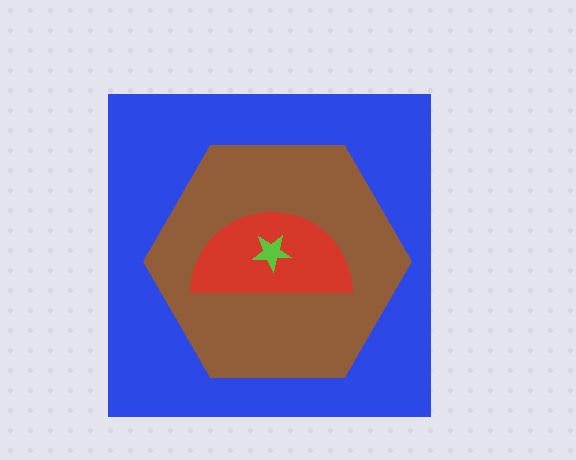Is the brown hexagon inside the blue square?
Yes.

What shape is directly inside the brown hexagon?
The red semicircle.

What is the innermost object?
The lime star.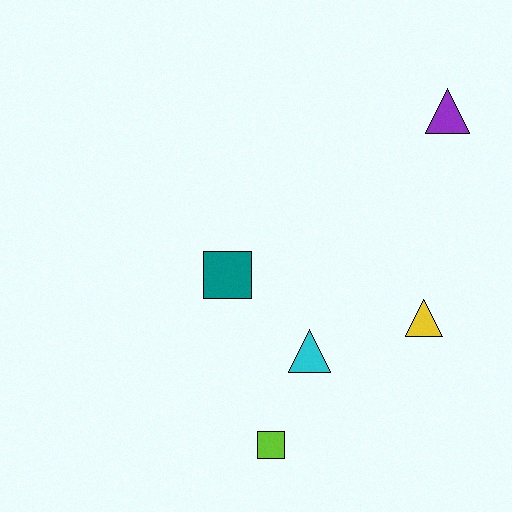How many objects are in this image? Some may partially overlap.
There are 5 objects.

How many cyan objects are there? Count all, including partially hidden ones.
There is 1 cyan object.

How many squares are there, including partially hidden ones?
There are 2 squares.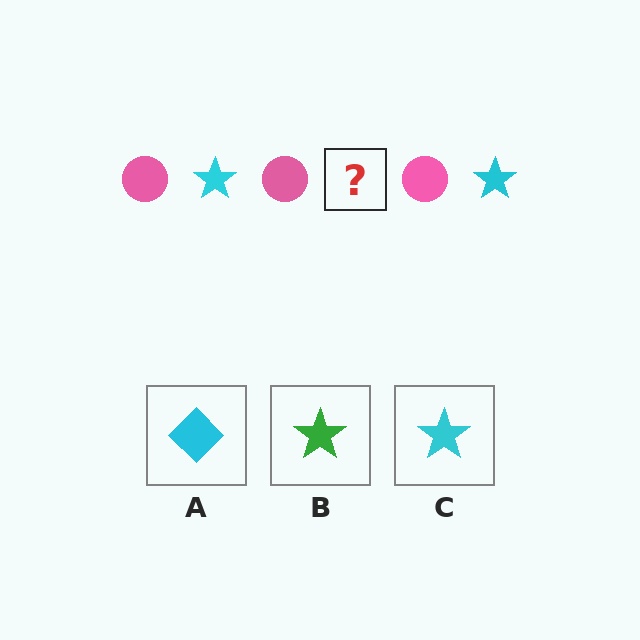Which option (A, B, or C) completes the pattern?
C.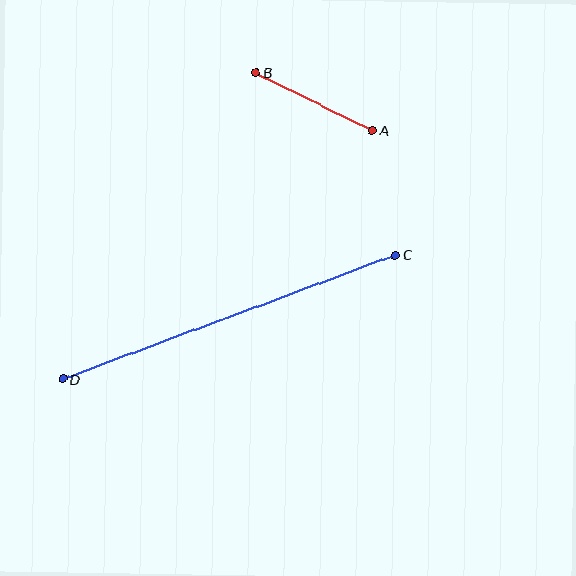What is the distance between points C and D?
The distance is approximately 355 pixels.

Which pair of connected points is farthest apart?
Points C and D are farthest apart.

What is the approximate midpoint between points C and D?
The midpoint is at approximately (229, 317) pixels.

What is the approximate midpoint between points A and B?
The midpoint is at approximately (314, 102) pixels.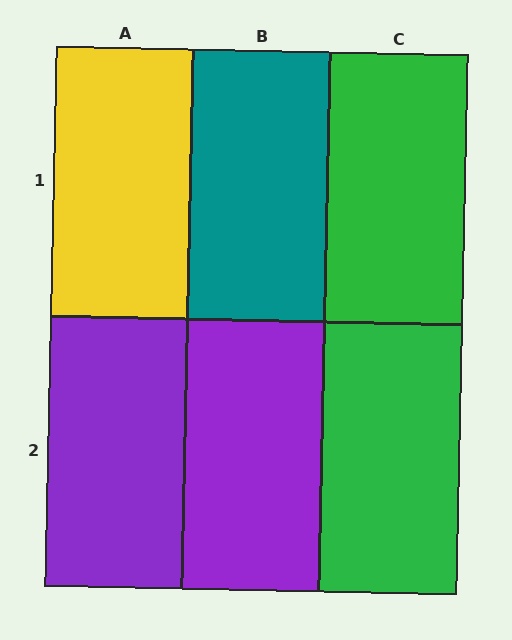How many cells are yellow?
1 cell is yellow.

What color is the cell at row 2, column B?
Purple.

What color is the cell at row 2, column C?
Green.